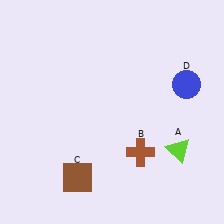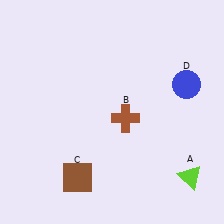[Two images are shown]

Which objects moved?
The objects that moved are: the lime triangle (A), the brown cross (B).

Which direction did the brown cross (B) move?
The brown cross (B) moved up.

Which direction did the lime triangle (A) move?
The lime triangle (A) moved down.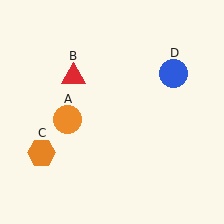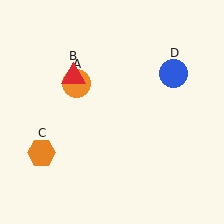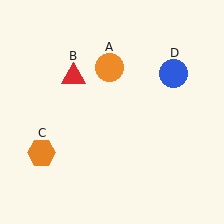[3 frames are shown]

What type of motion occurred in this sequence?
The orange circle (object A) rotated clockwise around the center of the scene.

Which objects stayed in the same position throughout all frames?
Red triangle (object B) and orange hexagon (object C) and blue circle (object D) remained stationary.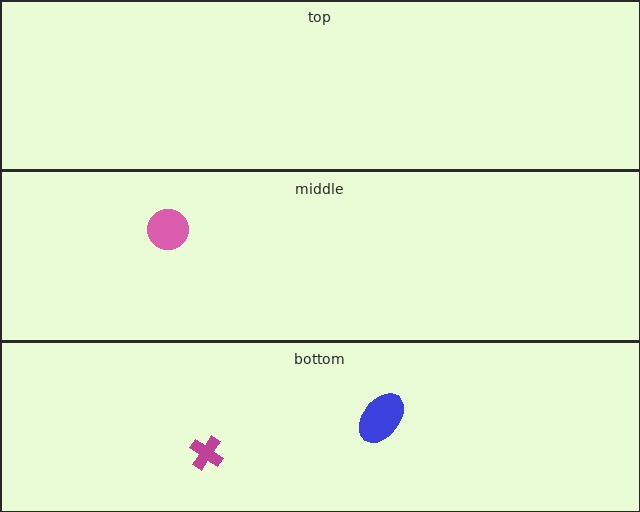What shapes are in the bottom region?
The blue ellipse, the magenta cross.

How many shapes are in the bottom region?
2.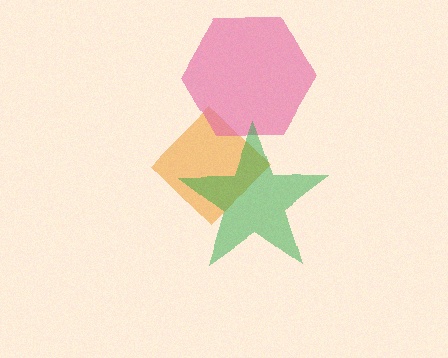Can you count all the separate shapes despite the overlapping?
Yes, there are 3 separate shapes.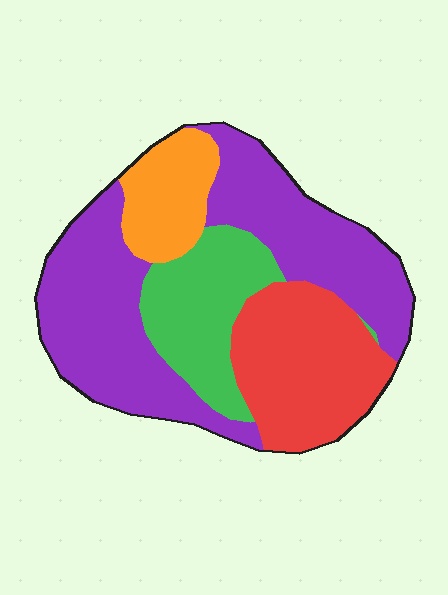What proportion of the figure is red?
Red takes up about one quarter (1/4) of the figure.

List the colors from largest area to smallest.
From largest to smallest: purple, red, green, orange.